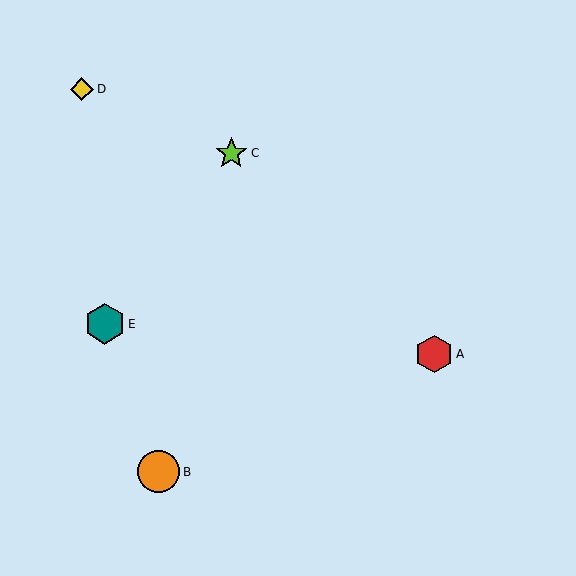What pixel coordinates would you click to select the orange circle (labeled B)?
Click at (159, 472) to select the orange circle B.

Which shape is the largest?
The orange circle (labeled B) is the largest.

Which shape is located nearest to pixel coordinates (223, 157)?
The lime star (labeled C) at (231, 153) is nearest to that location.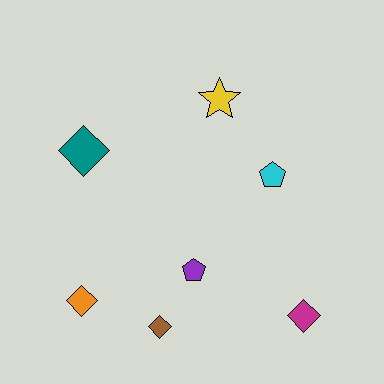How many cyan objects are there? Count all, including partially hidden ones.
There is 1 cyan object.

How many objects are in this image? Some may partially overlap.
There are 7 objects.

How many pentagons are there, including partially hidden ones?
There are 2 pentagons.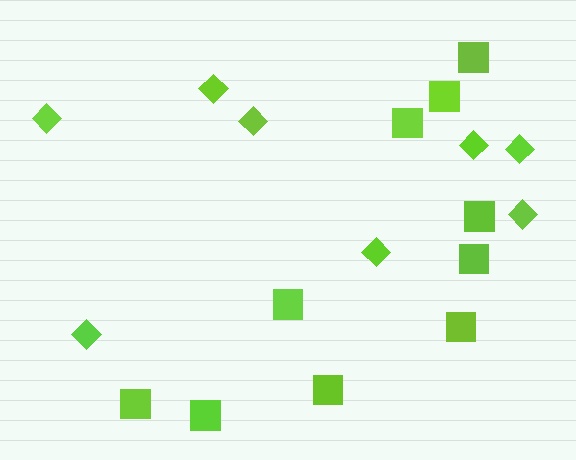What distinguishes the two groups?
There are 2 groups: one group of squares (10) and one group of diamonds (8).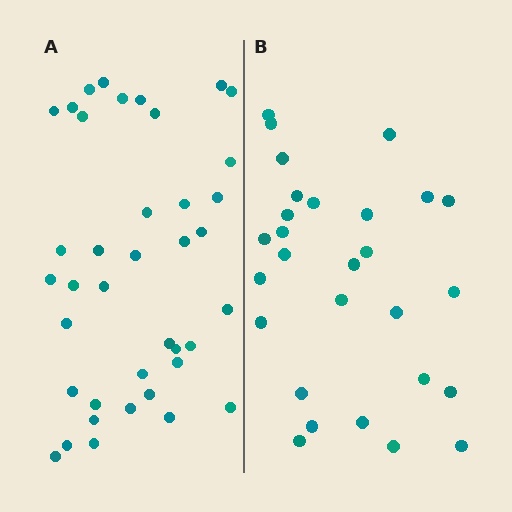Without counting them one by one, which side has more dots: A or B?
Region A (the left region) has more dots.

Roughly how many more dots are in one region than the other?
Region A has roughly 12 or so more dots than region B.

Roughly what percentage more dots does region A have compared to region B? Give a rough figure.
About 40% more.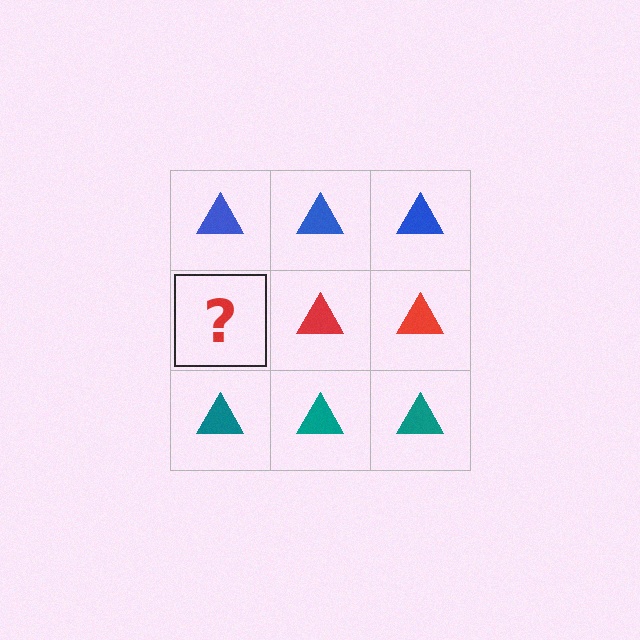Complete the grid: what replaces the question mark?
The question mark should be replaced with a red triangle.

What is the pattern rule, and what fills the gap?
The rule is that each row has a consistent color. The gap should be filled with a red triangle.